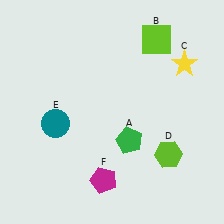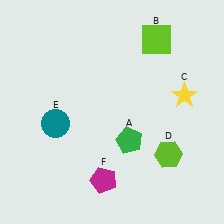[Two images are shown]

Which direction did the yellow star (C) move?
The yellow star (C) moved down.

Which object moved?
The yellow star (C) moved down.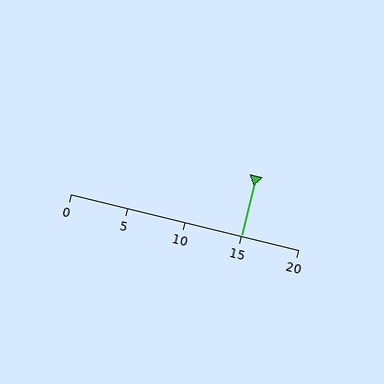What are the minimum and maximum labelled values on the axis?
The axis runs from 0 to 20.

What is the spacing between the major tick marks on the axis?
The major ticks are spaced 5 apart.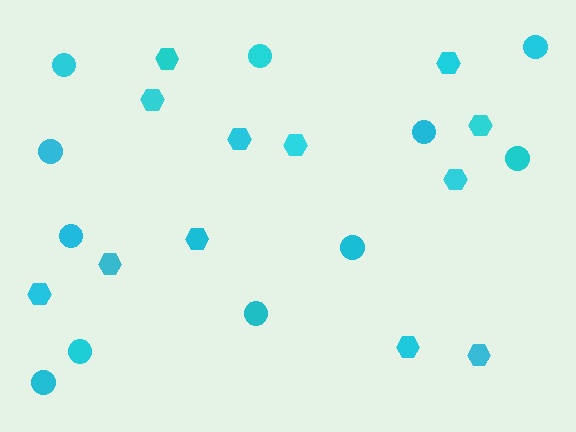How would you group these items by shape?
There are 2 groups: one group of circles (11) and one group of hexagons (12).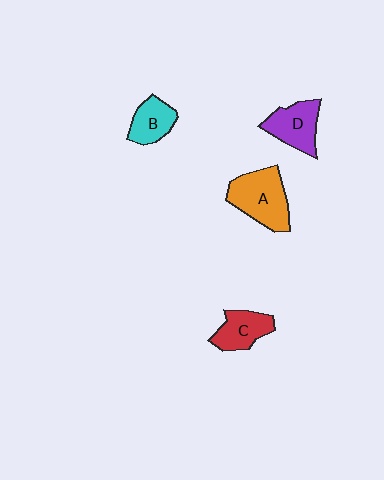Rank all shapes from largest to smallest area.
From largest to smallest: A (orange), D (purple), C (red), B (cyan).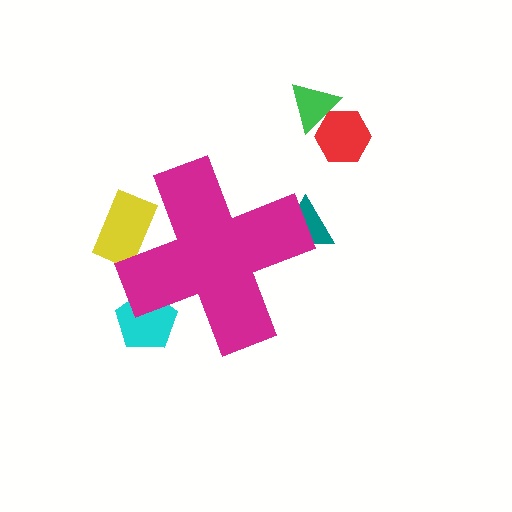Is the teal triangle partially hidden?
Yes, the teal triangle is partially hidden behind the magenta cross.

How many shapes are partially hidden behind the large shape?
3 shapes are partially hidden.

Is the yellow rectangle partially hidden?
Yes, the yellow rectangle is partially hidden behind the magenta cross.